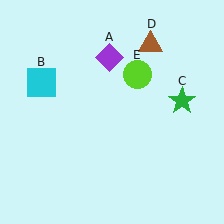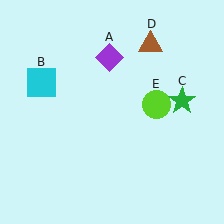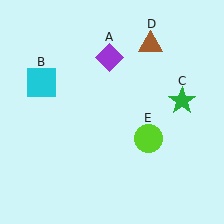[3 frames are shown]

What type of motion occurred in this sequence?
The lime circle (object E) rotated clockwise around the center of the scene.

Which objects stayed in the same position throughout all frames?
Purple diamond (object A) and cyan square (object B) and green star (object C) and brown triangle (object D) remained stationary.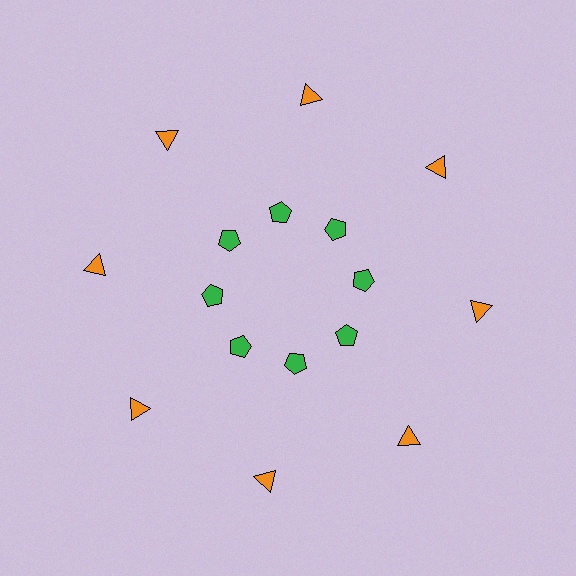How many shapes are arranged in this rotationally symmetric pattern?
There are 16 shapes, arranged in 8 groups of 2.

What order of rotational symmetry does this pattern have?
This pattern has 8-fold rotational symmetry.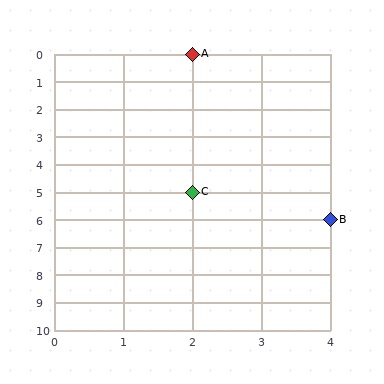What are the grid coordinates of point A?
Point A is at grid coordinates (2, 0).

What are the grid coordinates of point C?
Point C is at grid coordinates (2, 5).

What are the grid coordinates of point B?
Point B is at grid coordinates (4, 6).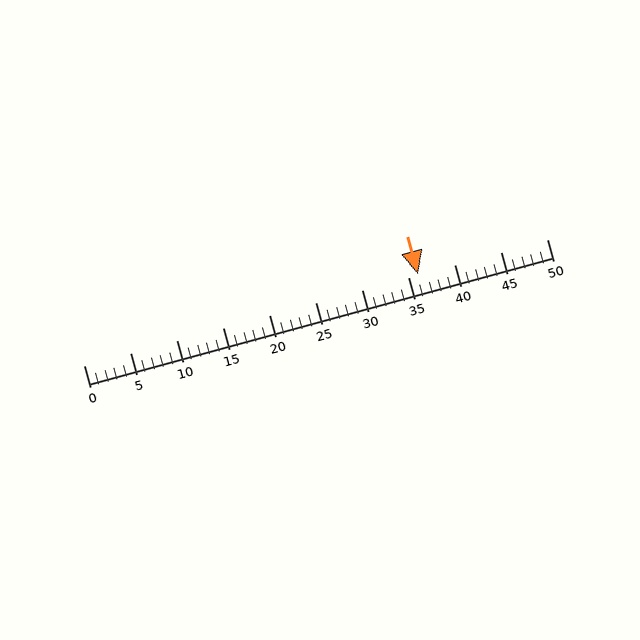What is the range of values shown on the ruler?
The ruler shows values from 0 to 50.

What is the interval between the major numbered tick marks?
The major tick marks are spaced 5 units apart.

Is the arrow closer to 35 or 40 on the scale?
The arrow is closer to 35.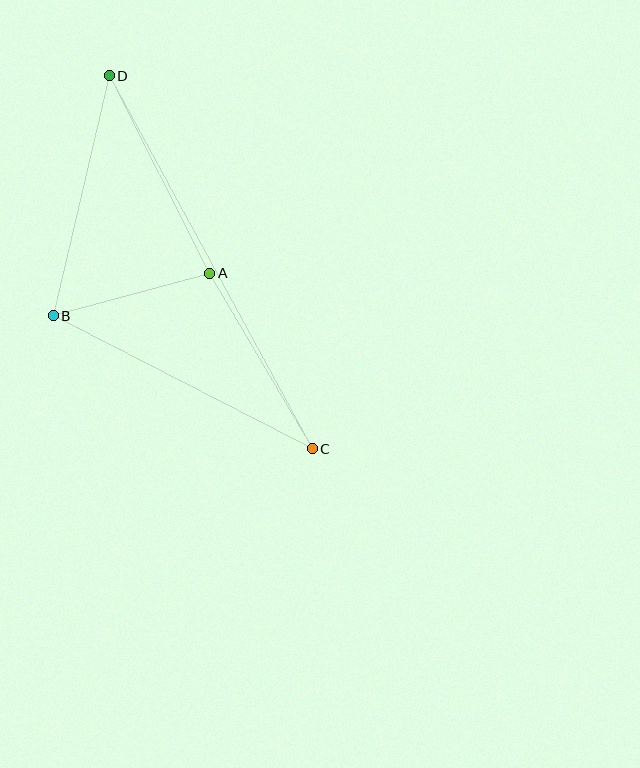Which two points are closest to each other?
Points A and B are closest to each other.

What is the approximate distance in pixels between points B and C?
The distance between B and C is approximately 291 pixels.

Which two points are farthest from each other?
Points C and D are farthest from each other.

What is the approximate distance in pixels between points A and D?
The distance between A and D is approximately 222 pixels.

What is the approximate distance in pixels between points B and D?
The distance between B and D is approximately 246 pixels.